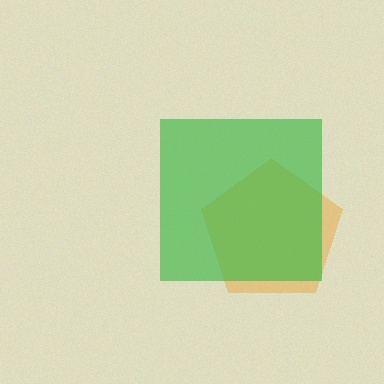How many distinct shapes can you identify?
There are 2 distinct shapes: an orange pentagon, a green square.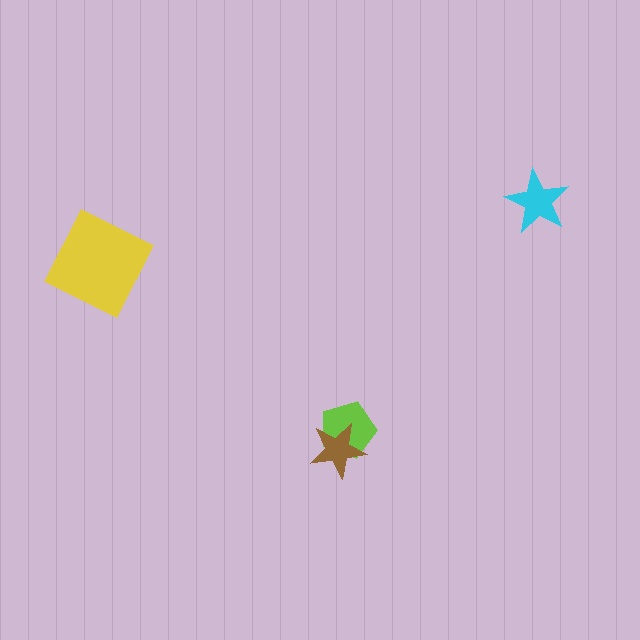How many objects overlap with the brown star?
1 object overlaps with the brown star.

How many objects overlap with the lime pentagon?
1 object overlaps with the lime pentagon.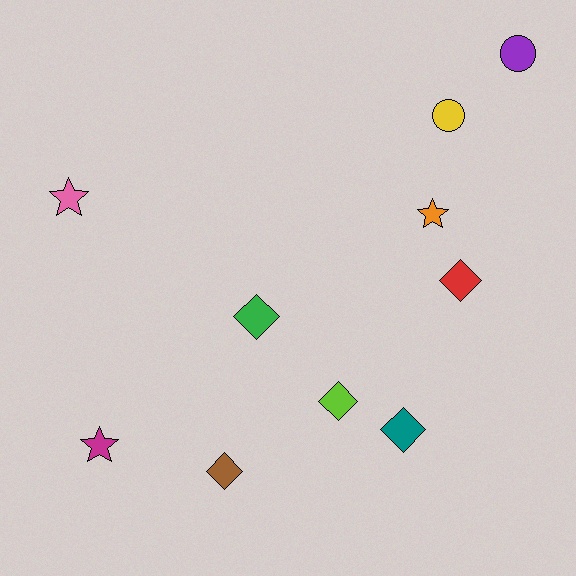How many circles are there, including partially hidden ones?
There are 2 circles.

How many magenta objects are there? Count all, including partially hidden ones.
There is 1 magenta object.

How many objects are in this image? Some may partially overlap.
There are 10 objects.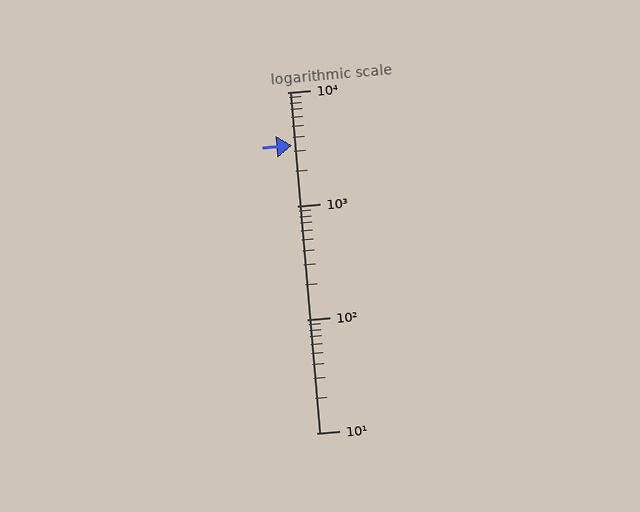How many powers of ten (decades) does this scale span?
The scale spans 3 decades, from 10 to 10000.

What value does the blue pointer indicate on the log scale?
The pointer indicates approximately 3400.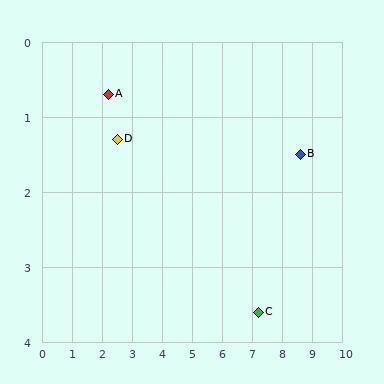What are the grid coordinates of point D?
Point D is at approximately (2.5, 1.3).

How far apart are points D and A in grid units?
Points D and A are about 0.7 grid units apart.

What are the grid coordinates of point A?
Point A is at approximately (2.2, 0.7).